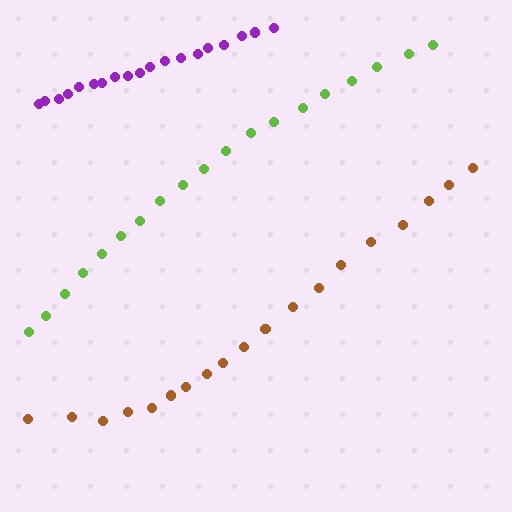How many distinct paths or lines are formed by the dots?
There are 3 distinct paths.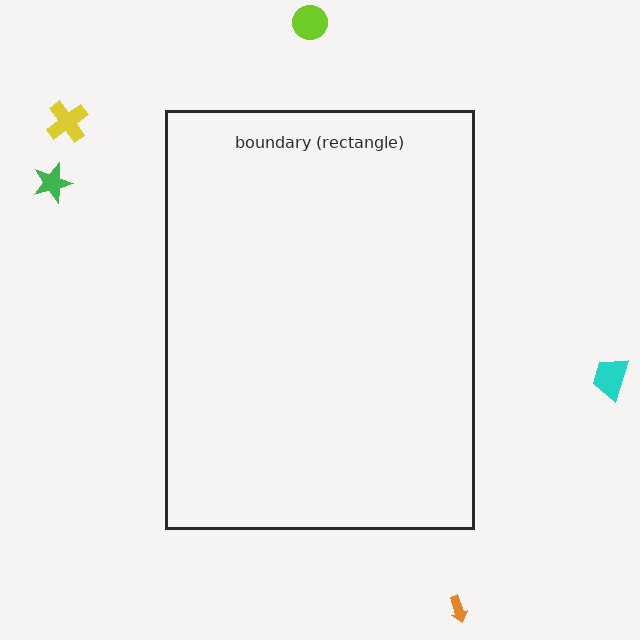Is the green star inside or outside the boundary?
Outside.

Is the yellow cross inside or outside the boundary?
Outside.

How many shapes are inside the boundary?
0 inside, 5 outside.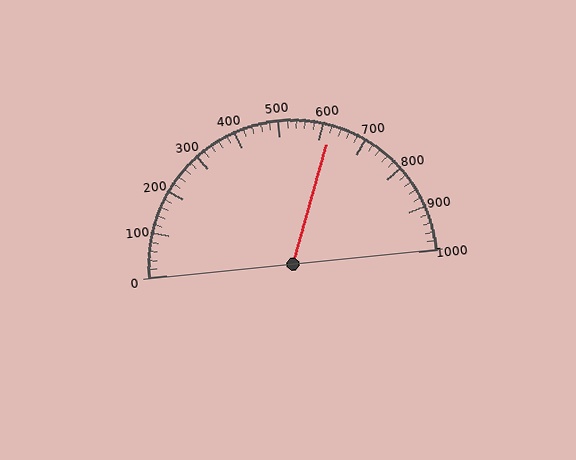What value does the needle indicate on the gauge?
The needle indicates approximately 620.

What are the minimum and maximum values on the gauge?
The gauge ranges from 0 to 1000.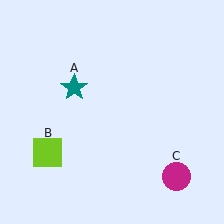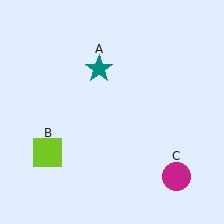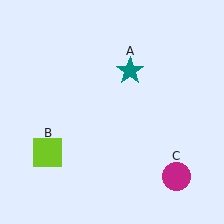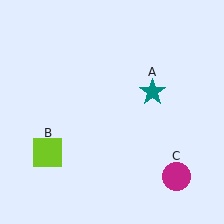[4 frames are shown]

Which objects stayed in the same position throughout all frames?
Lime square (object B) and magenta circle (object C) remained stationary.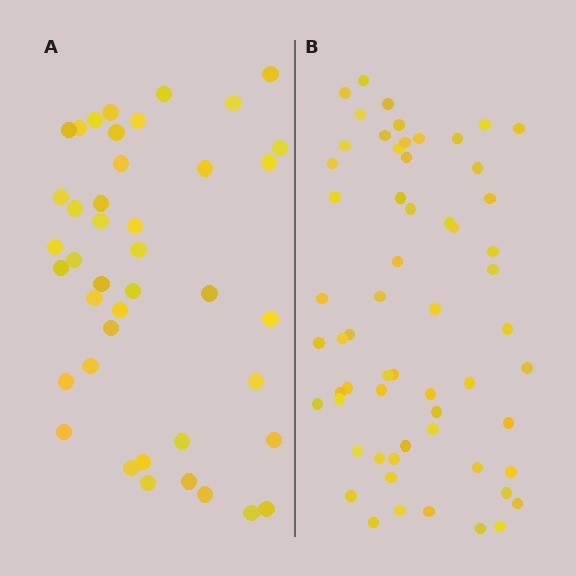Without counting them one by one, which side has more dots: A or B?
Region B (the right region) has more dots.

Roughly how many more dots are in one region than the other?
Region B has approximately 20 more dots than region A.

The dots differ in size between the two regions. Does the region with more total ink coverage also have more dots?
No. Region A has more total ink coverage because its dots are larger, but region B actually contains more individual dots. Total area can be misleading — the number of items is what matters here.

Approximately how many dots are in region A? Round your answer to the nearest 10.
About 40 dots. (The exact count is 42, which rounds to 40.)